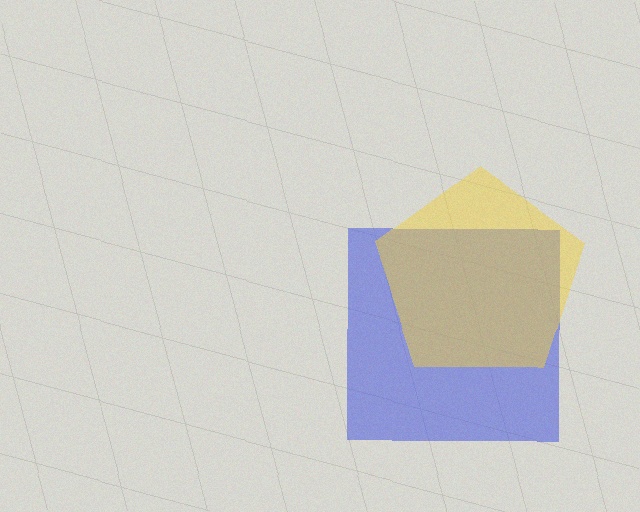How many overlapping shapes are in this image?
There are 2 overlapping shapes in the image.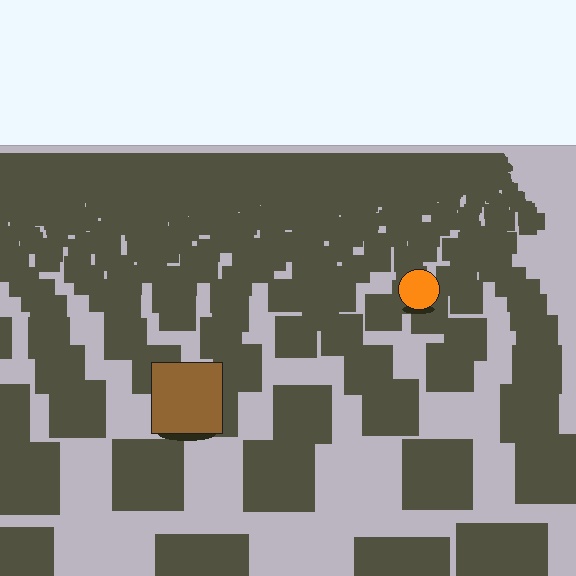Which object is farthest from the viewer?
The orange circle is farthest from the viewer. It appears smaller and the ground texture around it is denser.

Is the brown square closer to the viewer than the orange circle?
Yes. The brown square is closer — you can tell from the texture gradient: the ground texture is coarser near it.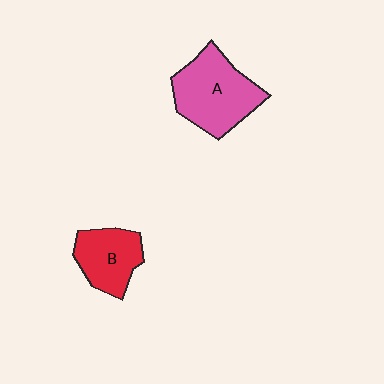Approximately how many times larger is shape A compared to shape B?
Approximately 1.5 times.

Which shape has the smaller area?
Shape B (red).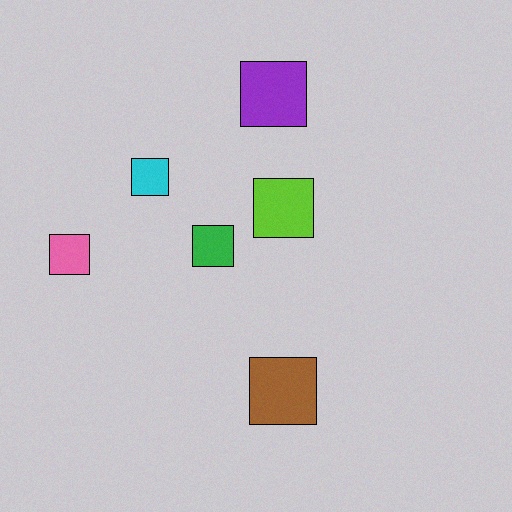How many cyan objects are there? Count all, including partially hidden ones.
There is 1 cyan object.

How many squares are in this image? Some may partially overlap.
There are 6 squares.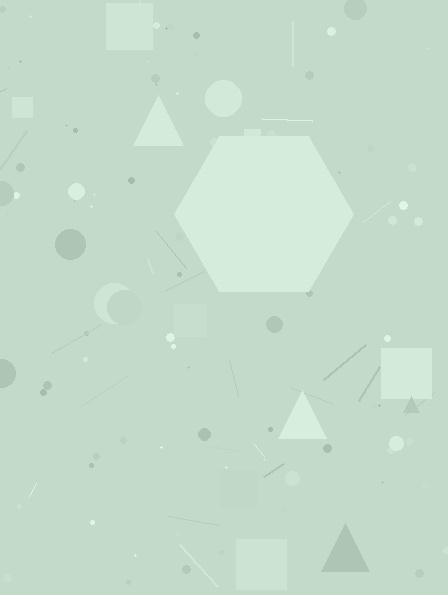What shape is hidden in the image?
A hexagon is hidden in the image.